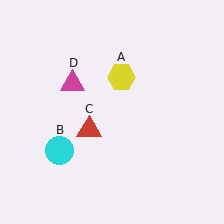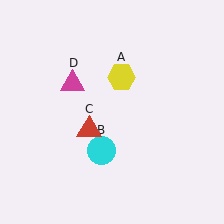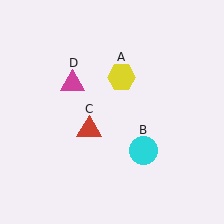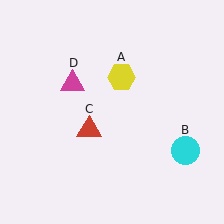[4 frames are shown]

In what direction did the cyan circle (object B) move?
The cyan circle (object B) moved right.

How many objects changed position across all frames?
1 object changed position: cyan circle (object B).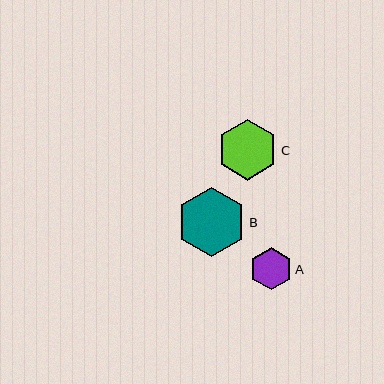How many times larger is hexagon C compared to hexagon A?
Hexagon C is approximately 1.4 times the size of hexagon A.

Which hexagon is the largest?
Hexagon B is the largest with a size of approximately 69 pixels.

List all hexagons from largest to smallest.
From largest to smallest: B, C, A.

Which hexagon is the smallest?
Hexagon A is the smallest with a size of approximately 42 pixels.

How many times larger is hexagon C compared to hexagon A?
Hexagon C is approximately 1.4 times the size of hexagon A.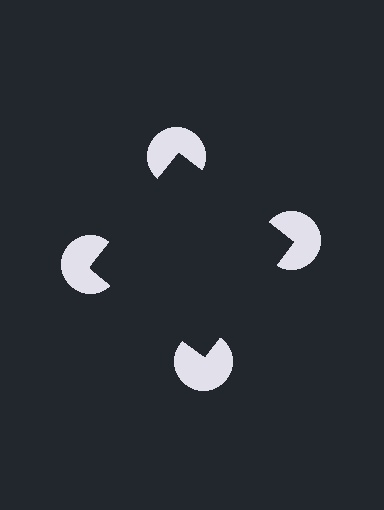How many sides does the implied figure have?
4 sides.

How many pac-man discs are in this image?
There are 4 — one at each vertex of the illusory square.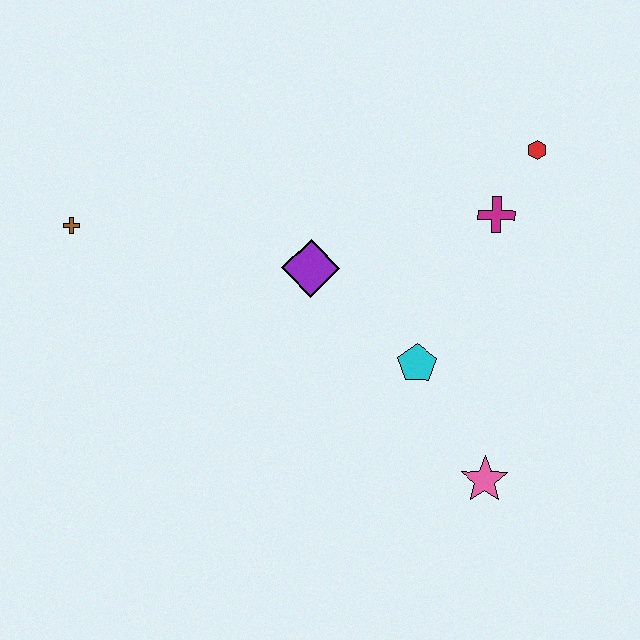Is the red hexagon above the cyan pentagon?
Yes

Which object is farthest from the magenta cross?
The brown cross is farthest from the magenta cross.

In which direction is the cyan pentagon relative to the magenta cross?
The cyan pentagon is below the magenta cross.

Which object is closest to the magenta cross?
The red hexagon is closest to the magenta cross.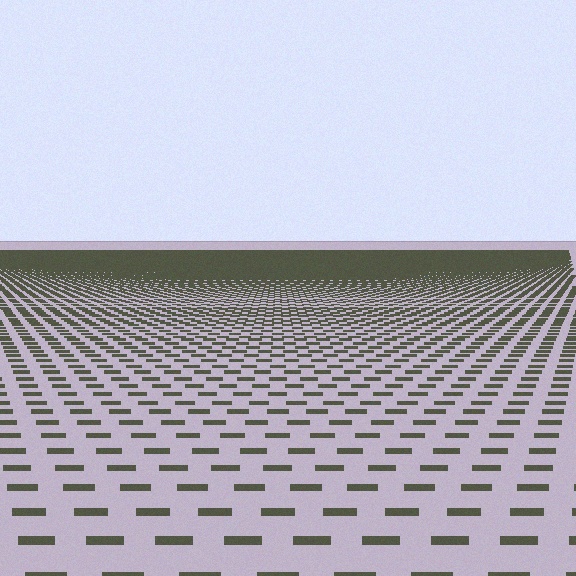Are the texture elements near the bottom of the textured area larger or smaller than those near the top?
Larger. Near the bottom, elements are closer to the viewer and appear at a bigger on-screen size.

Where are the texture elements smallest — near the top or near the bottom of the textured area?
Near the top.